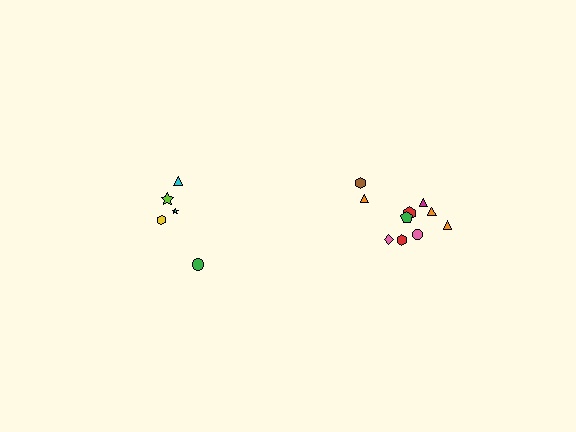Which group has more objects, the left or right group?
The right group.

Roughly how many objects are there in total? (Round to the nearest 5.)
Roughly 15 objects in total.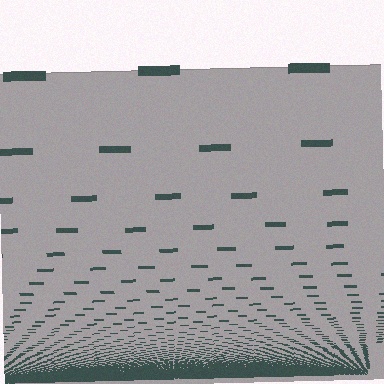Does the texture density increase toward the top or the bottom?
Density increases toward the bottom.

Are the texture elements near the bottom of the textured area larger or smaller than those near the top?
Smaller. The gradient is inverted — elements near the bottom are smaller and denser.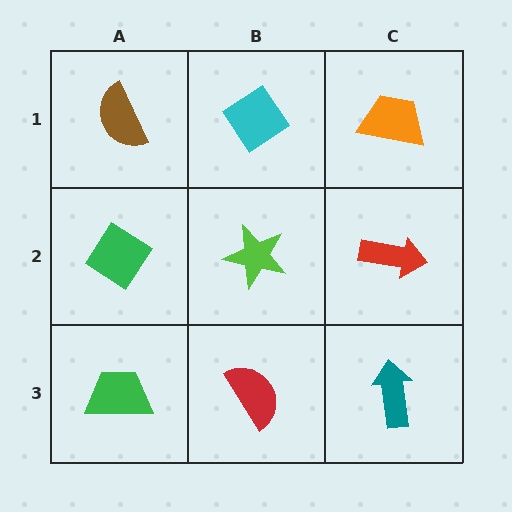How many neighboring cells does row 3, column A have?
2.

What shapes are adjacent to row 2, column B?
A cyan diamond (row 1, column B), a red semicircle (row 3, column B), a green diamond (row 2, column A), a red arrow (row 2, column C).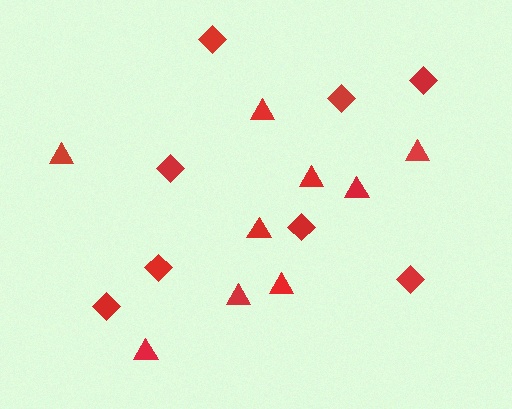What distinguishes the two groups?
There are 2 groups: one group of triangles (9) and one group of diamonds (8).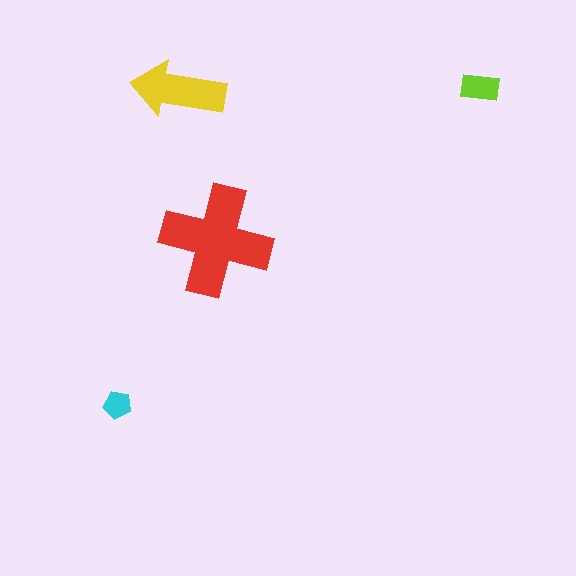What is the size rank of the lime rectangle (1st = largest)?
3rd.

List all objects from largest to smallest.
The red cross, the yellow arrow, the lime rectangle, the cyan pentagon.